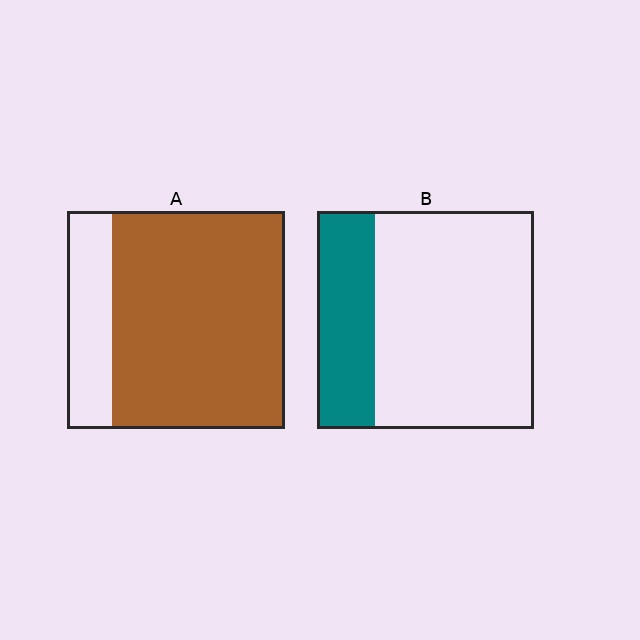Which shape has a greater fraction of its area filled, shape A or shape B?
Shape A.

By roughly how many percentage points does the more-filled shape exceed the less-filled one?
By roughly 55 percentage points (A over B).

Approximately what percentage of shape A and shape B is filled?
A is approximately 80% and B is approximately 25%.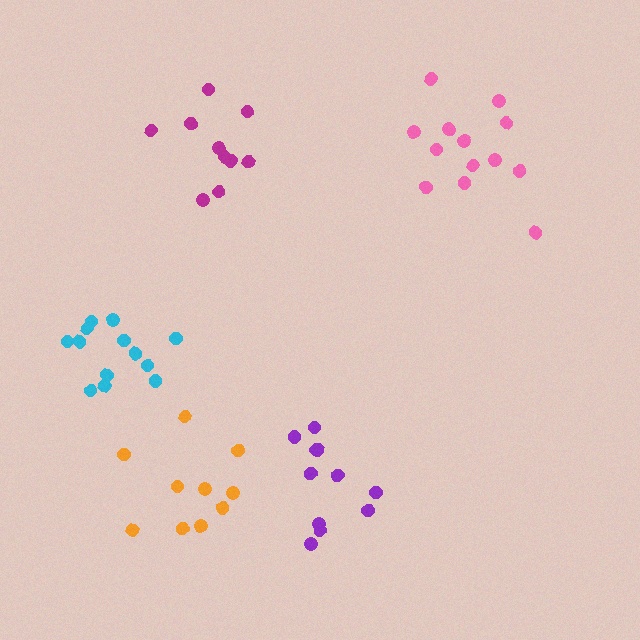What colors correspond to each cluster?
The clusters are colored: purple, cyan, pink, magenta, orange.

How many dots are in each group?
Group 1: 11 dots, Group 2: 13 dots, Group 3: 13 dots, Group 4: 10 dots, Group 5: 10 dots (57 total).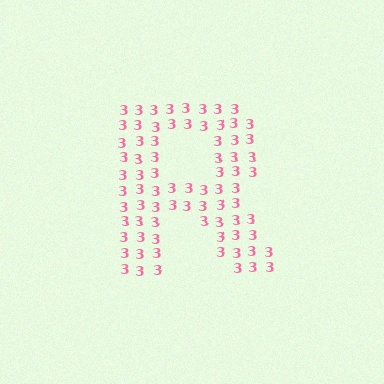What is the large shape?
The large shape is the letter R.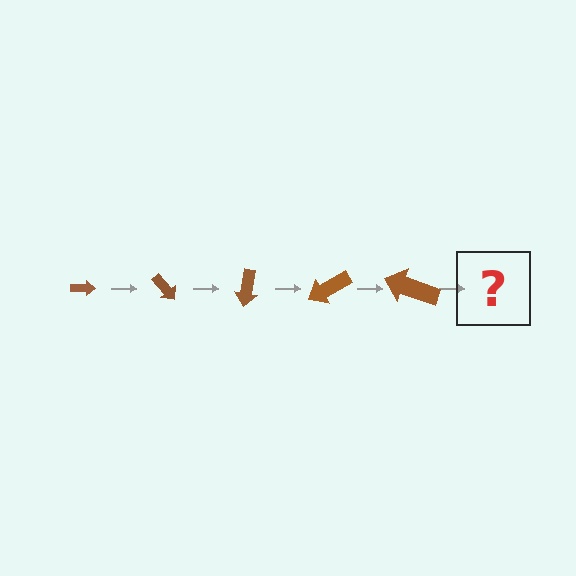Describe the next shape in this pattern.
It should be an arrow, larger than the previous one and rotated 250 degrees from the start.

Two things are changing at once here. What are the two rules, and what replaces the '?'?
The two rules are that the arrow grows larger each step and it rotates 50 degrees each step. The '?' should be an arrow, larger than the previous one and rotated 250 degrees from the start.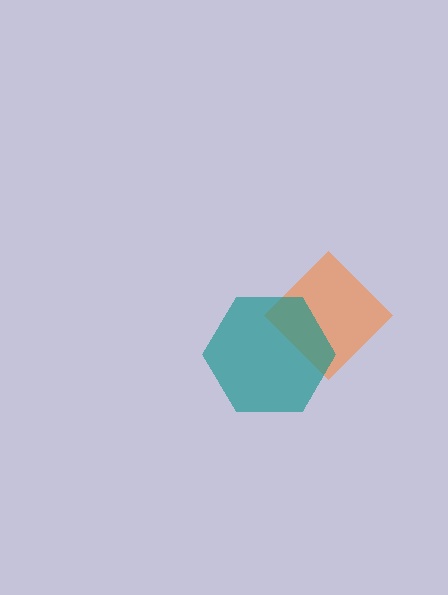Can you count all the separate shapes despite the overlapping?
Yes, there are 2 separate shapes.